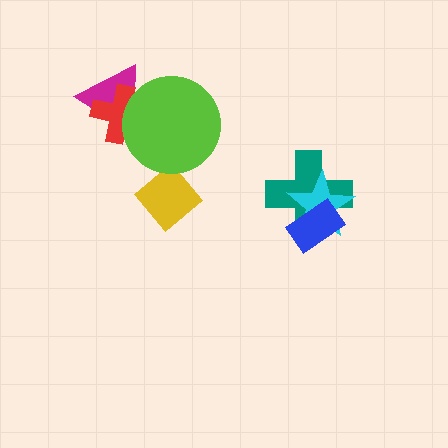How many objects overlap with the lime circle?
3 objects overlap with the lime circle.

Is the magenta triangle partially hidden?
Yes, it is partially covered by another shape.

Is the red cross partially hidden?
Yes, it is partially covered by another shape.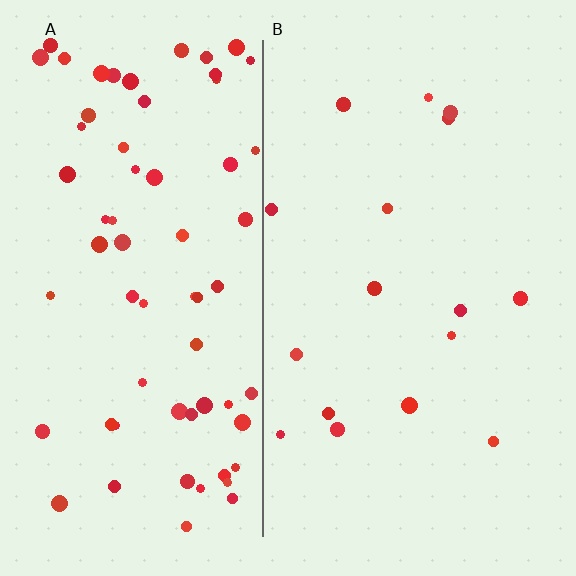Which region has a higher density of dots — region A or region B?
A (the left).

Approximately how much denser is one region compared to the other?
Approximately 4.1× — region A over region B.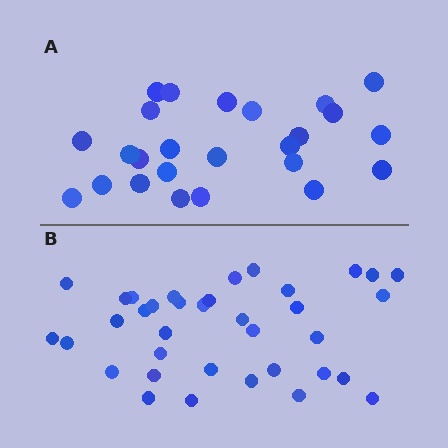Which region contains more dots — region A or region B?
Region B (the bottom region) has more dots.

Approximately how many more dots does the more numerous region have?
Region B has roughly 12 or so more dots than region A.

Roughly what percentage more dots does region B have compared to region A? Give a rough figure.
About 45% more.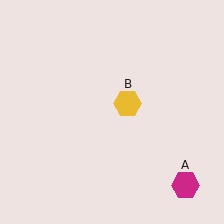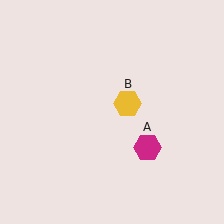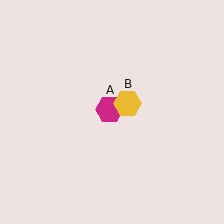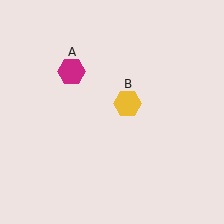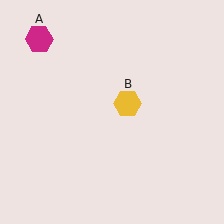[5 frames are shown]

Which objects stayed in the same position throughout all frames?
Yellow hexagon (object B) remained stationary.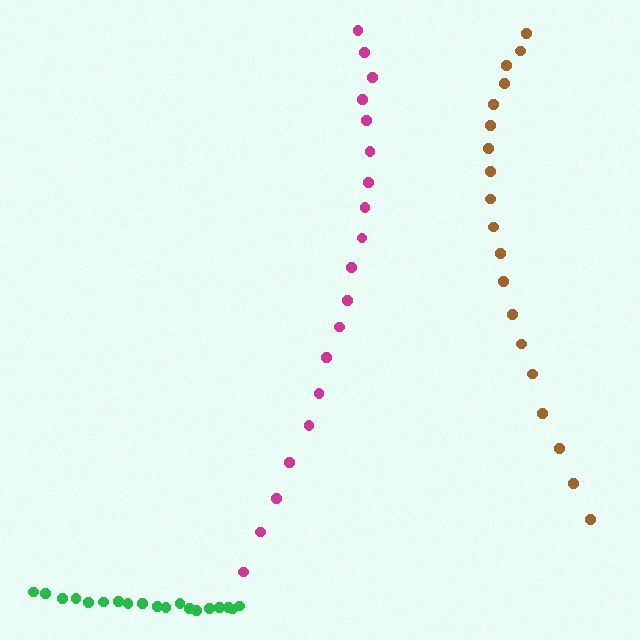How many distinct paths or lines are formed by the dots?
There are 3 distinct paths.